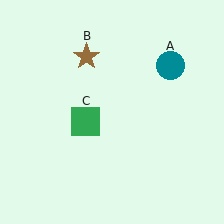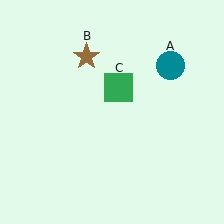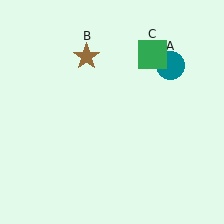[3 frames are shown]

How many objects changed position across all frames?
1 object changed position: green square (object C).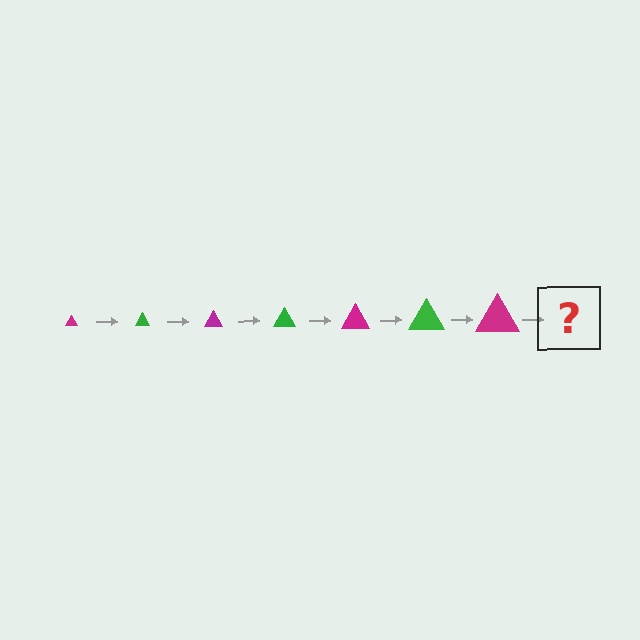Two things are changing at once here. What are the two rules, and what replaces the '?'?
The two rules are that the triangle grows larger each step and the color cycles through magenta and green. The '?' should be a green triangle, larger than the previous one.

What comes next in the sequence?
The next element should be a green triangle, larger than the previous one.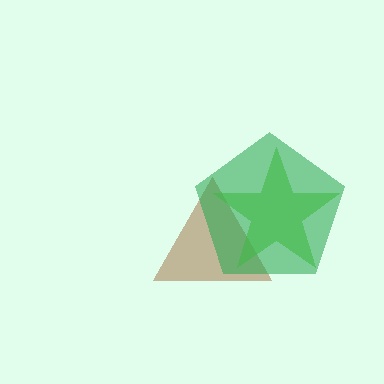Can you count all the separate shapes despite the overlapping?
Yes, there are 3 separate shapes.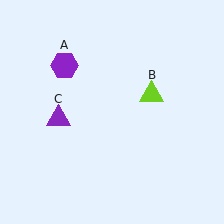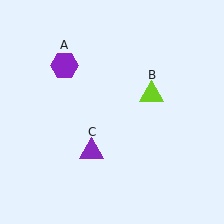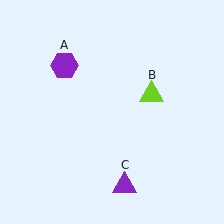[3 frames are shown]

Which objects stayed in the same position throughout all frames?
Purple hexagon (object A) and lime triangle (object B) remained stationary.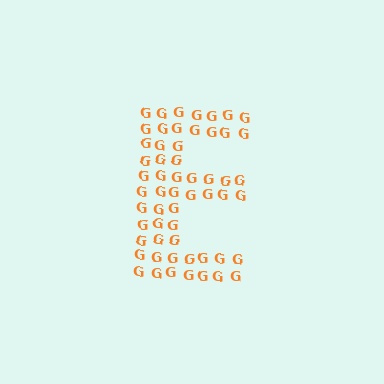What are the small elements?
The small elements are letter G's.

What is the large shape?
The large shape is the letter E.